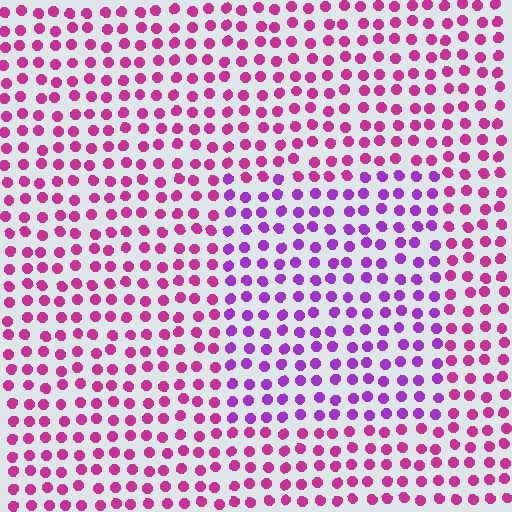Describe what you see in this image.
The image is filled with small magenta elements in a uniform arrangement. A rectangle-shaped region is visible where the elements are tinted to a slightly different hue, forming a subtle color boundary.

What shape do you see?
I see a rectangle.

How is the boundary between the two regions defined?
The boundary is defined purely by a slight shift in hue (about 35 degrees). Spacing, size, and orientation are identical on both sides.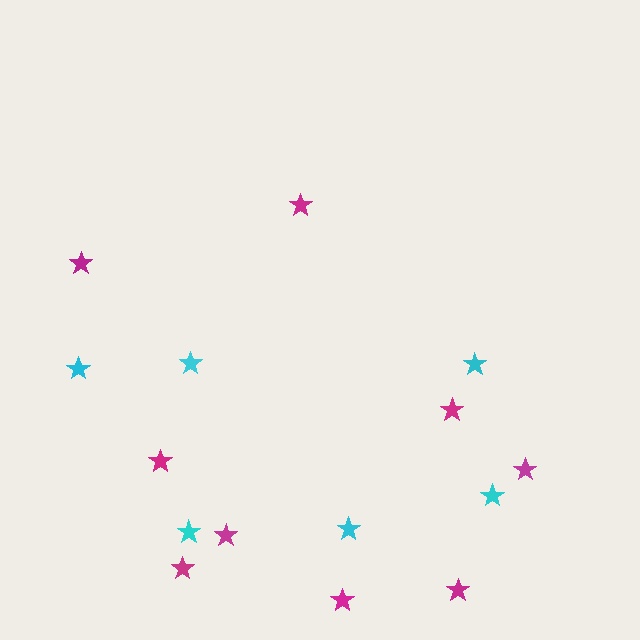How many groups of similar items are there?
There are 2 groups: one group of cyan stars (6) and one group of magenta stars (9).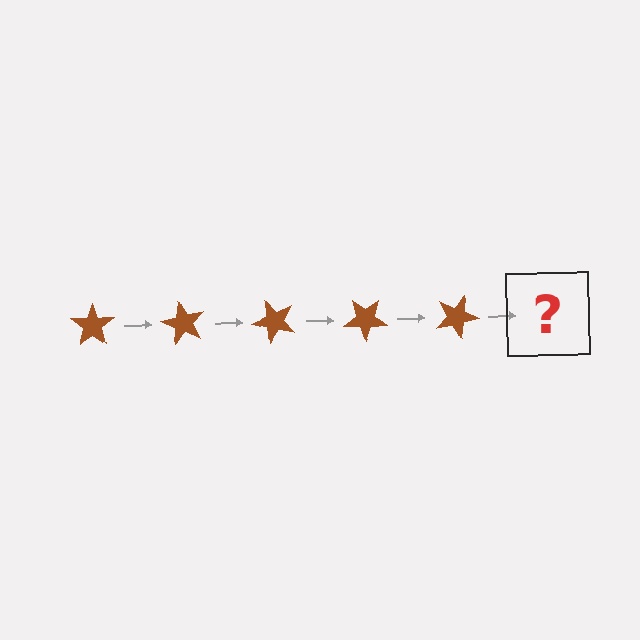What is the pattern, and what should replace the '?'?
The pattern is that the star rotates 60 degrees each step. The '?' should be a brown star rotated 300 degrees.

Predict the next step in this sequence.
The next step is a brown star rotated 300 degrees.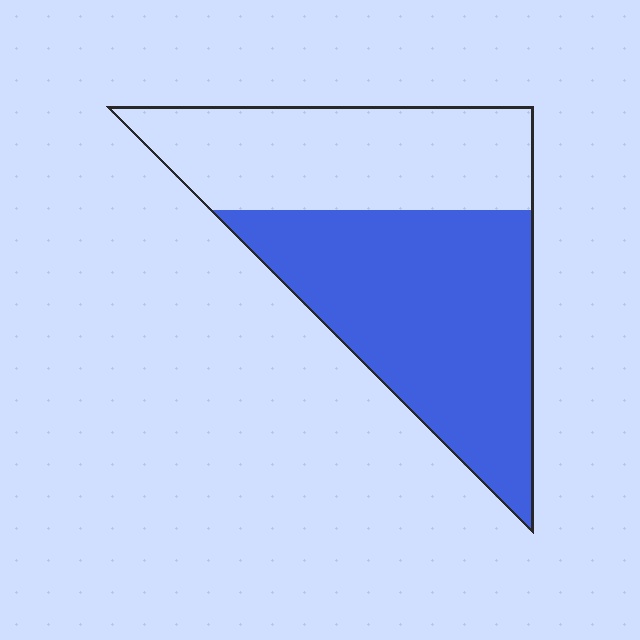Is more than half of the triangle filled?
Yes.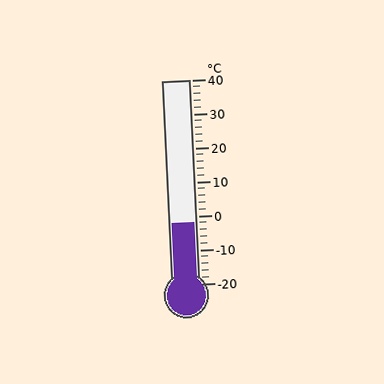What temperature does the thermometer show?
The thermometer shows approximately -2°C.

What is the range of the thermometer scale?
The thermometer scale ranges from -20°C to 40°C.